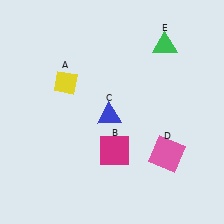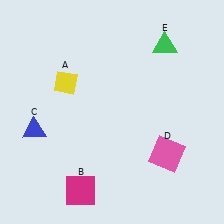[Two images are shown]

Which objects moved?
The objects that moved are: the magenta square (B), the blue triangle (C).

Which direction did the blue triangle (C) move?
The blue triangle (C) moved left.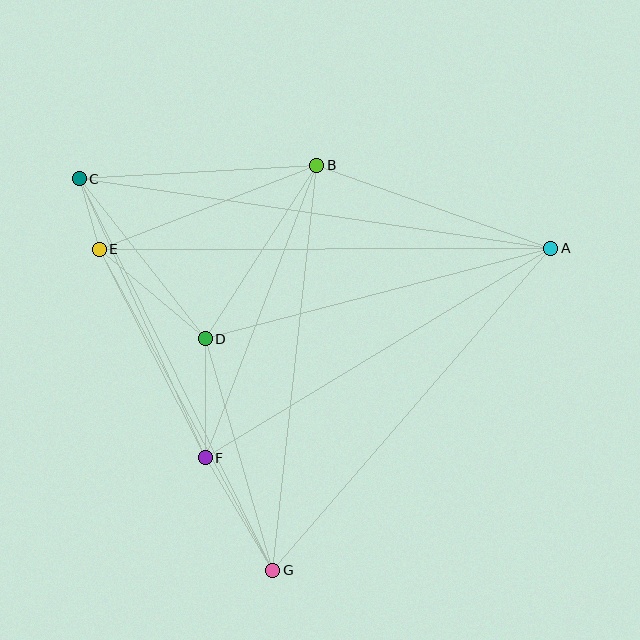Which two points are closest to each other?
Points C and E are closest to each other.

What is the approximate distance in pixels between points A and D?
The distance between A and D is approximately 357 pixels.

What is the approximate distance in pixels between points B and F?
The distance between B and F is approximately 313 pixels.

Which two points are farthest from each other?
Points A and C are farthest from each other.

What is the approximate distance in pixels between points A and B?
The distance between A and B is approximately 248 pixels.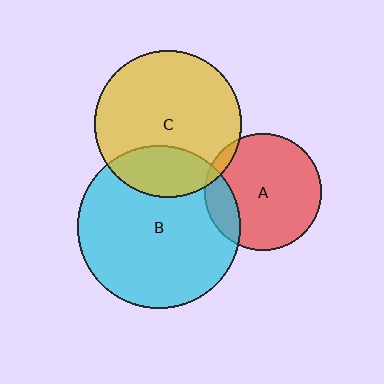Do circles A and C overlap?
Yes.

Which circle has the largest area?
Circle B (cyan).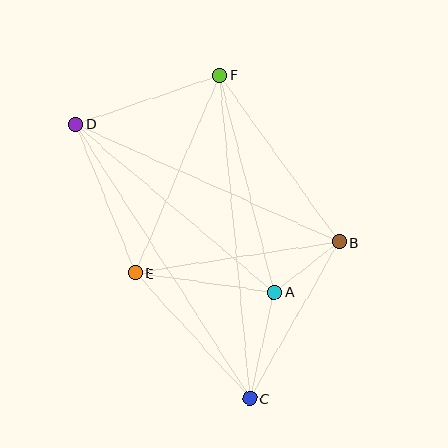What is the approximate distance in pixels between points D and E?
The distance between D and E is approximately 160 pixels.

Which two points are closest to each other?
Points A and B are closest to each other.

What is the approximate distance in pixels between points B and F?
The distance between B and F is approximately 205 pixels.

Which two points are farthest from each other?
Points C and D are farthest from each other.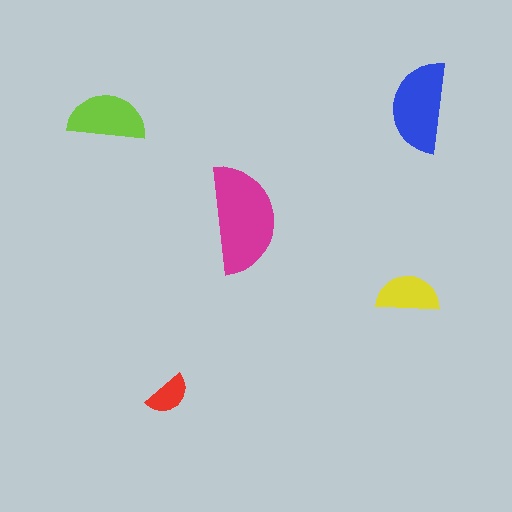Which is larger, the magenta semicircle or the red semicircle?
The magenta one.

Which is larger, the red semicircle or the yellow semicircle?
The yellow one.